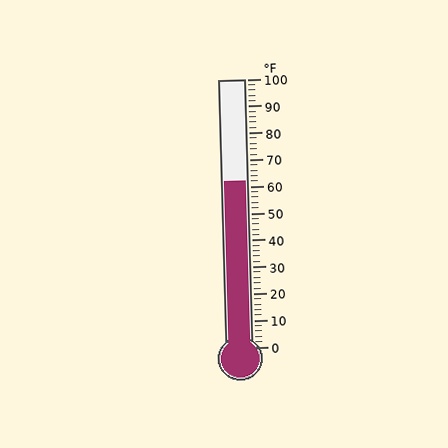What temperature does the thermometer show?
The thermometer shows approximately 62°F.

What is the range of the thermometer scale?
The thermometer scale ranges from 0°F to 100°F.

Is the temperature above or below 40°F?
The temperature is above 40°F.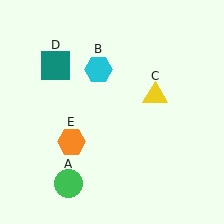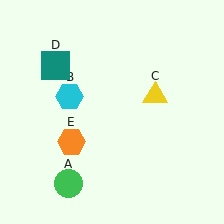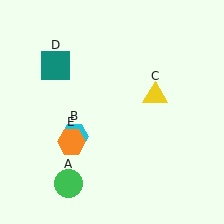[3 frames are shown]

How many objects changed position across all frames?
1 object changed position: cyan hexagon (object B).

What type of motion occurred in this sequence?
The cyan hexagon (object B) rotated counterclockwise around the center of the scene.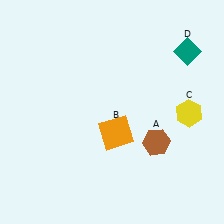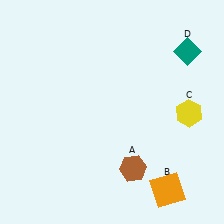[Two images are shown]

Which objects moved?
The objects that moved are: the brown hexagon (A), the orange square (B).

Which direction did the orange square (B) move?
The orange square (B) moved down.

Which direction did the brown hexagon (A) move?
The brown hexagon (A) moved down.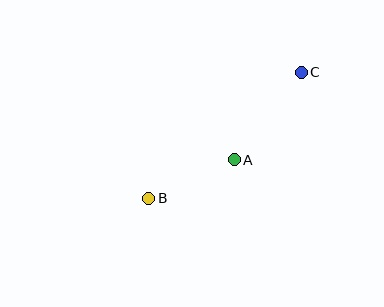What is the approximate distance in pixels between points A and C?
The distance between A and C is approximately 111 pixels.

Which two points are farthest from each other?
Points B and C are farthest from each other.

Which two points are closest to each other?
Points A and B are closest to each other.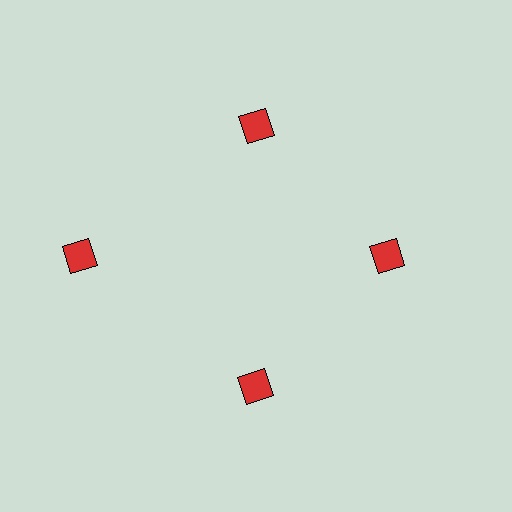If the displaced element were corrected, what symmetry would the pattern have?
It would have 4-fold rotational symmetry — the pattern would map onto itself every 90 degrees.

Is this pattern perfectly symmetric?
No. The 4 red diamonds are arranged in a ring, but one element near the 9 o'clock position is pushed outward from the center, breaking the 4-fold rotational symmetry.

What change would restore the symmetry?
The symmetry would be restored by moving it inward, back onto the ring so that all 4 diamonds sit at equal angles and equal distance from the center.